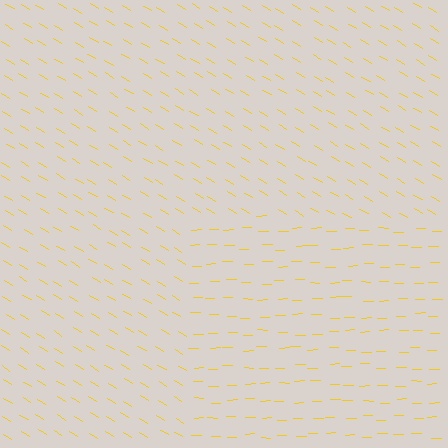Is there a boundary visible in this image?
Yes, there is a texture boundary formed by a change in line orientation.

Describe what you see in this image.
The image is filled with small yellow line segments. A rectangle region in the image has lines oriented differently from the surrounding lines, creating a visible texture boundary.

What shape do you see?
I see a rectangle.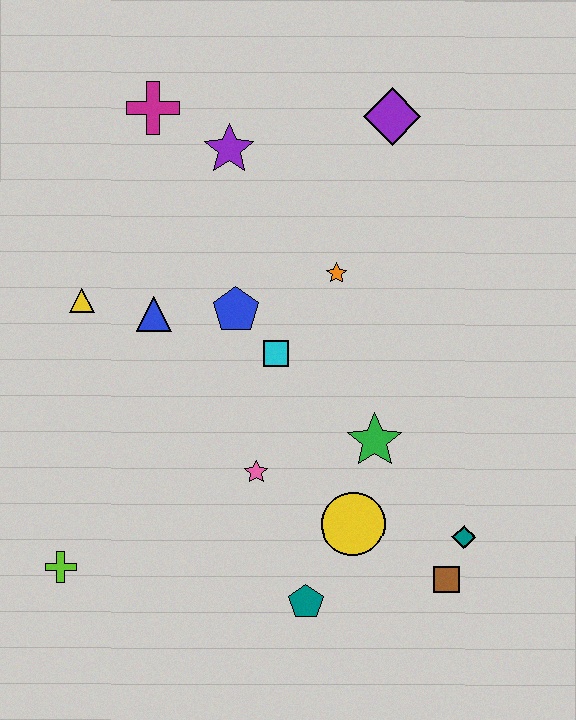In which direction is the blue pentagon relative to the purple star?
The blue pentagon is below the purple star.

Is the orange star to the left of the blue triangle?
No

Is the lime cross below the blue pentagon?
Yes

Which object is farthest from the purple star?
The brown square is farthest from the purple star.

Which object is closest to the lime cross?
The pink star is closest to the lime cross.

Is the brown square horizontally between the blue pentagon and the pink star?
No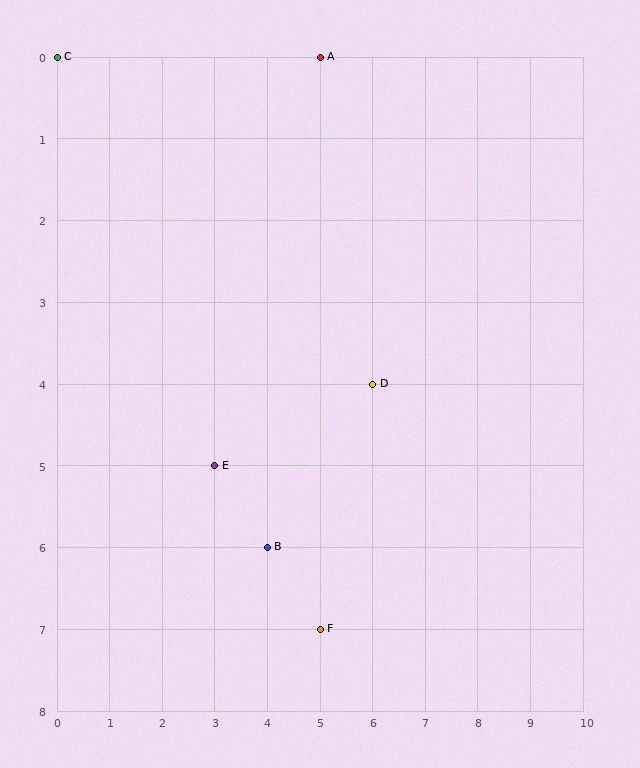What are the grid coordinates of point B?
Point B is at grid coordinates (4, 6).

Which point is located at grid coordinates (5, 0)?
Point A is at (5, 0).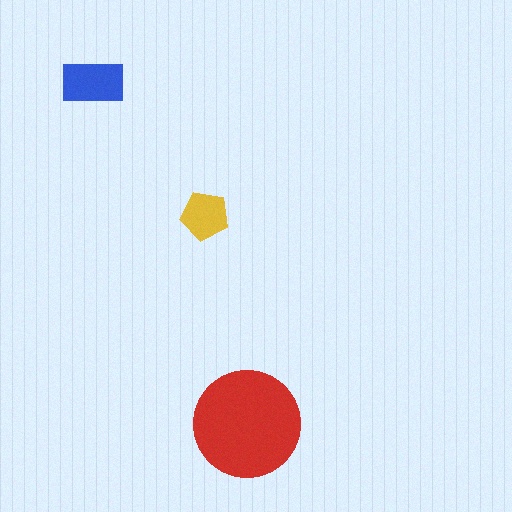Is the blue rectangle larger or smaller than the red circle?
Smaller.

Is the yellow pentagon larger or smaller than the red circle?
Smaller.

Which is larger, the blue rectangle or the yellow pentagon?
The blue rectangle.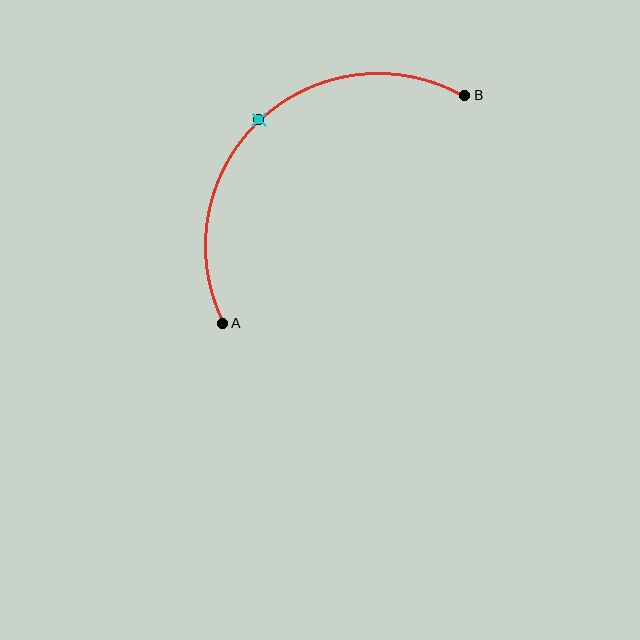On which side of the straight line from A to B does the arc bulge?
The arc bulges above and to the left of the straight line connecting A and B.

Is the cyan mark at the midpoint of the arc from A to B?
Yes. The cyan mark lies on the arc at equal arc-length from both A and B — it is the arc midpoint.